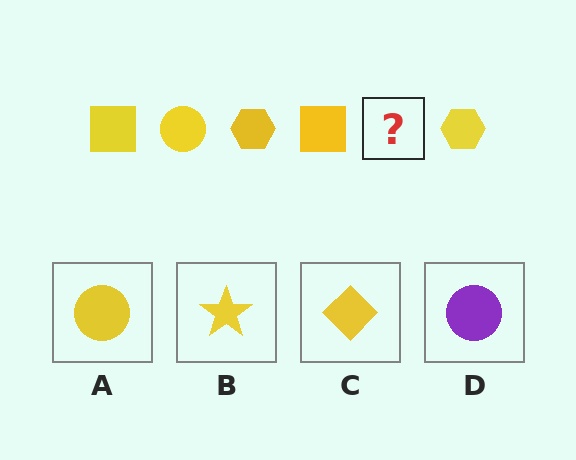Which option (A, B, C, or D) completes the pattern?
A.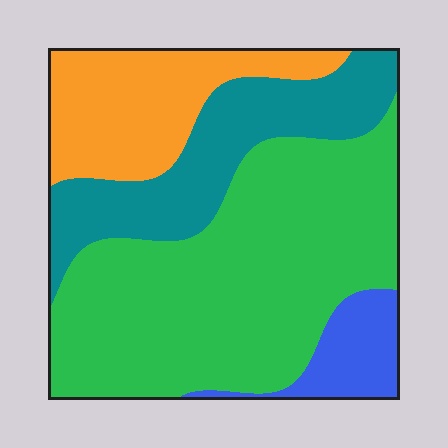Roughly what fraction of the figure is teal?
Teal takes up less than a quarter of the figure.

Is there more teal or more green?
Green.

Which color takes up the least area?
Blue, at roughly 10%.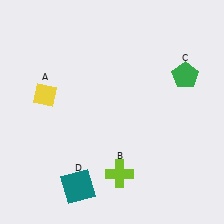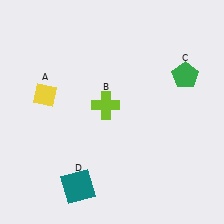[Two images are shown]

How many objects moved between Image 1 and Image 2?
1 object moved between the two images.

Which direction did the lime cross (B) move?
The lime cross (B) moved up.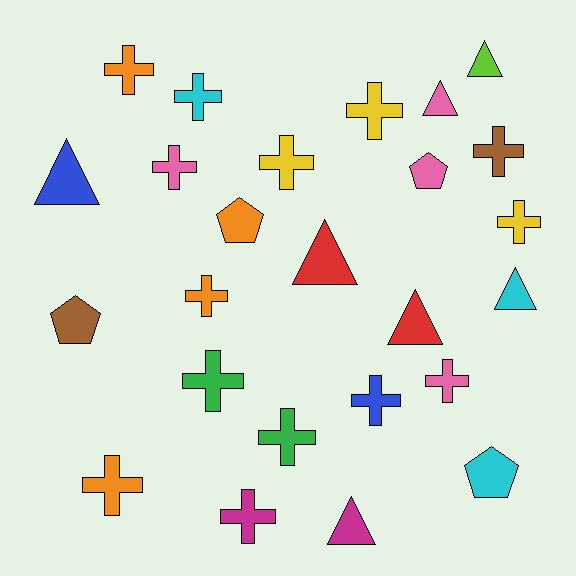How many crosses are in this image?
There are 14 crosses.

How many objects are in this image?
There are 25 objects.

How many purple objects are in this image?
There are no purple objects.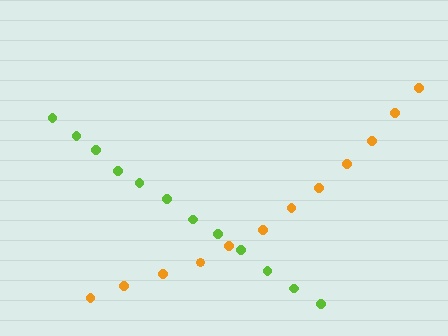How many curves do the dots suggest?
There are 2 distinct paths.